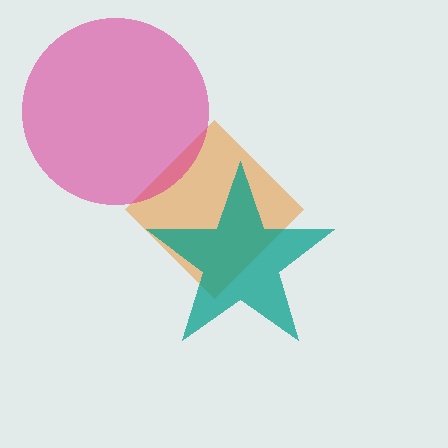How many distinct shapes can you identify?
There are 3 distinct shapes: an orange diamond, a magenta circle, a teal star.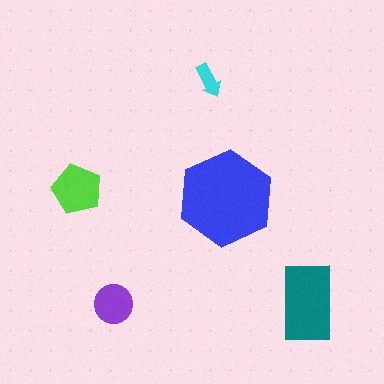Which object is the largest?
The blue hexagon.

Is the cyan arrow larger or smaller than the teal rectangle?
Smaller.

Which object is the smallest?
The cyan arrow.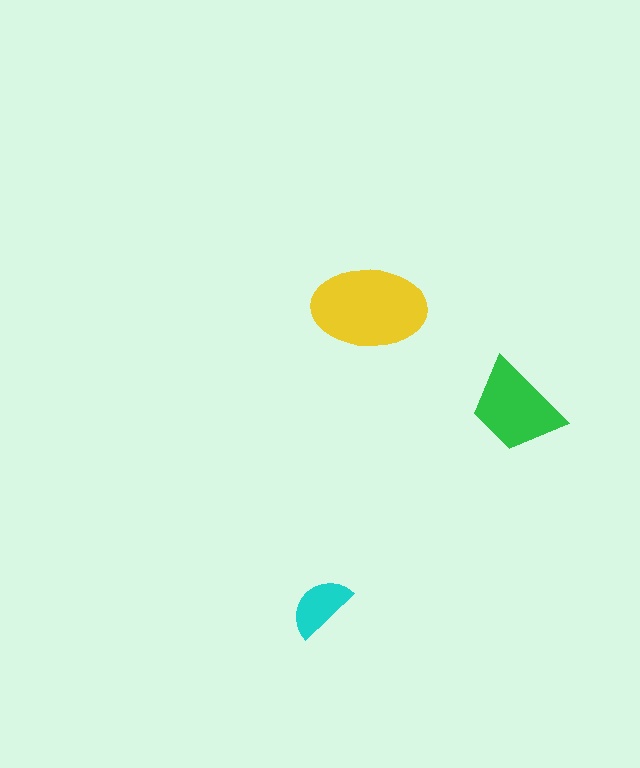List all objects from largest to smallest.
The yellow ellipse, the green trapezoid, the cyan semicircle.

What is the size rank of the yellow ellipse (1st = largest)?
1st.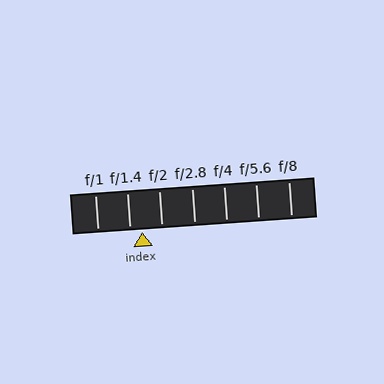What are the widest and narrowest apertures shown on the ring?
The widest aperture shown is f/1 and the narrowest is f/8.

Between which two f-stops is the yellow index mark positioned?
The index mark is between f/1.4 and f/2.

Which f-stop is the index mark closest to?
The index mark is closest to f/1.4.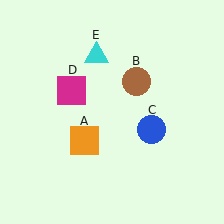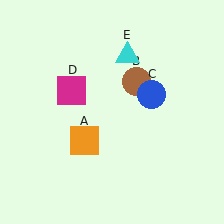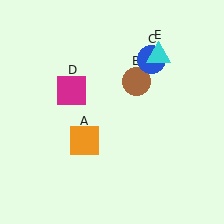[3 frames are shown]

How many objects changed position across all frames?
2 objects changed position: blue circle (object C), cyan triangle (object E).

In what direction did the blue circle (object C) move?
The blue circle (object C) moved up.